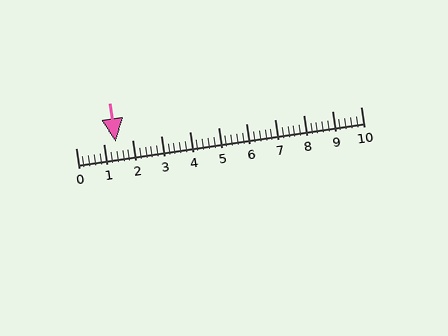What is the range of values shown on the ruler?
The ruler shows values from 0 to 10.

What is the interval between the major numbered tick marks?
The major tick marks are spaced 1 units apart.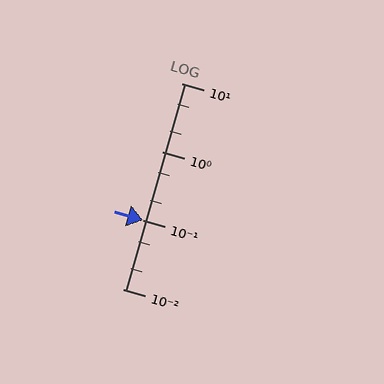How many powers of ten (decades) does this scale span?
The scale spans 3 decades, from 0.01 to 10.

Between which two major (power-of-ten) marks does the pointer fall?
The pointer is between 0.1 and 1.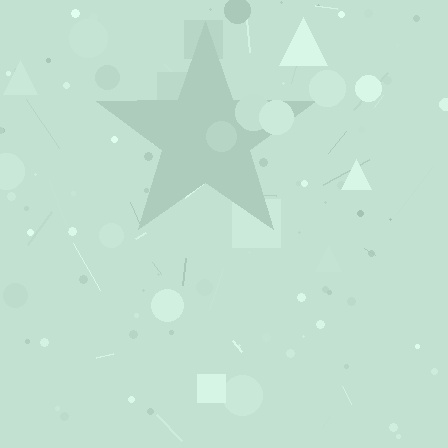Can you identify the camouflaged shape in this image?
The camouflaged shape is a star.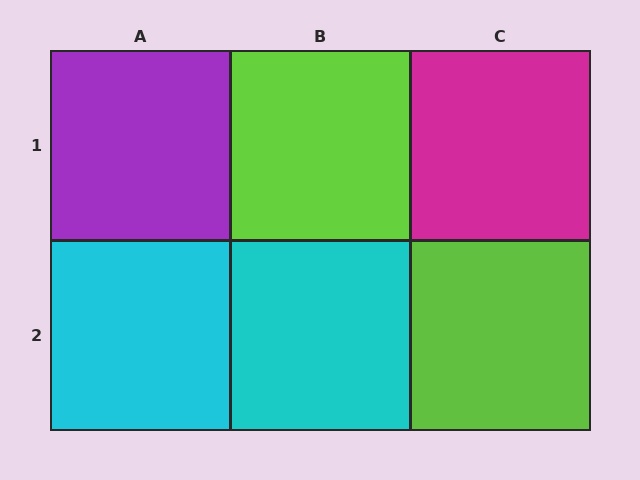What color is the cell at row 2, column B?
Cyan.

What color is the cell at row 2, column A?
Cyan.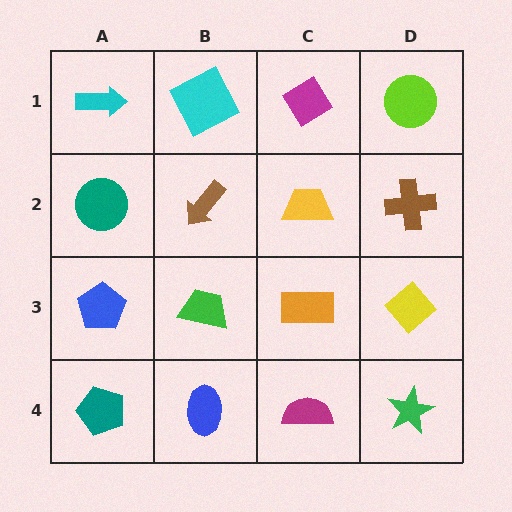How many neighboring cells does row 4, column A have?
2.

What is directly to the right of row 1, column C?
A lime circle.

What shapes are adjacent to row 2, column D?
A lime circle (row 1, column D), a yellow diamond (row 3, column D), a yellow trapezoid (row 2, column C).